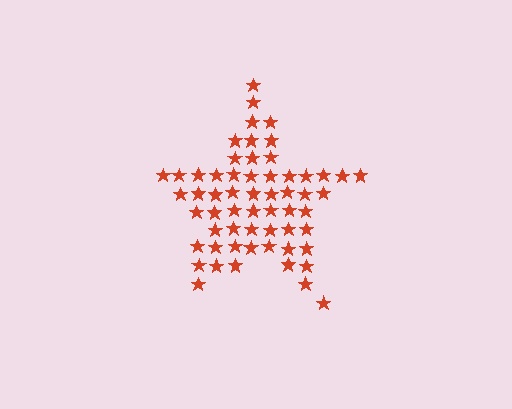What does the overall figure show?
The overall figure shows a star.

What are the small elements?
The small elements are stars.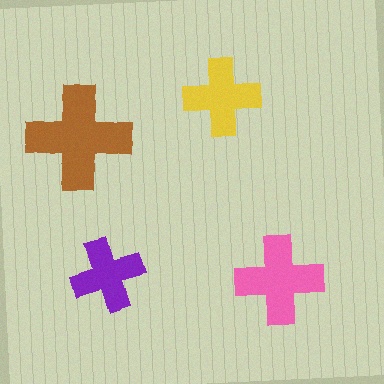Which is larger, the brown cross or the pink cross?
The brown one.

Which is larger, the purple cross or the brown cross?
The brown one.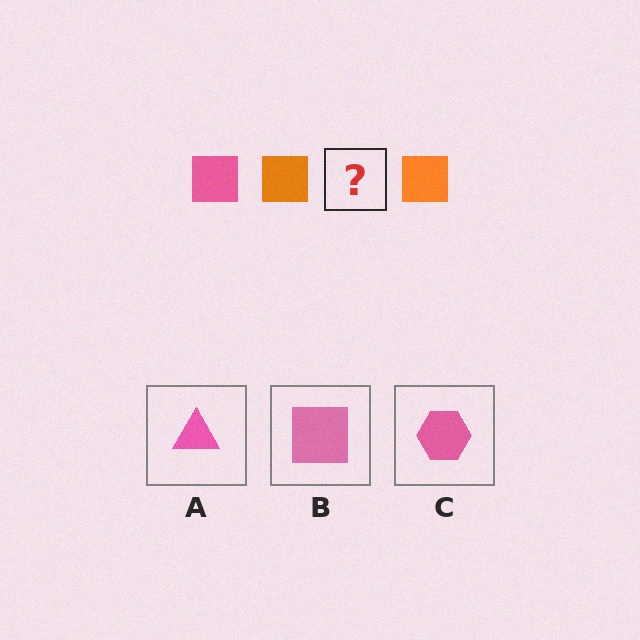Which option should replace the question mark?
Option B.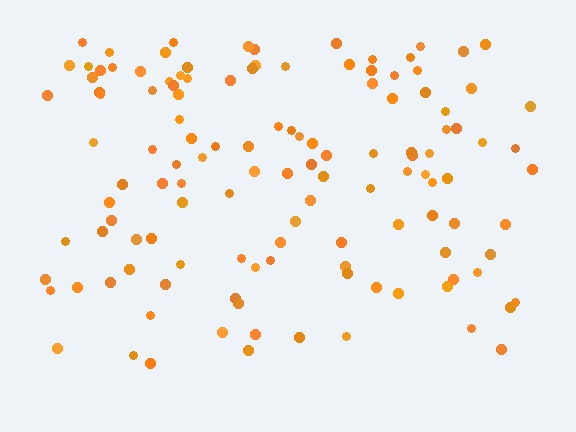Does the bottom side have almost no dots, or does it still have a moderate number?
Still a moderate number, just noticeably fewer than the top.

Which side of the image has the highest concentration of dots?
The top.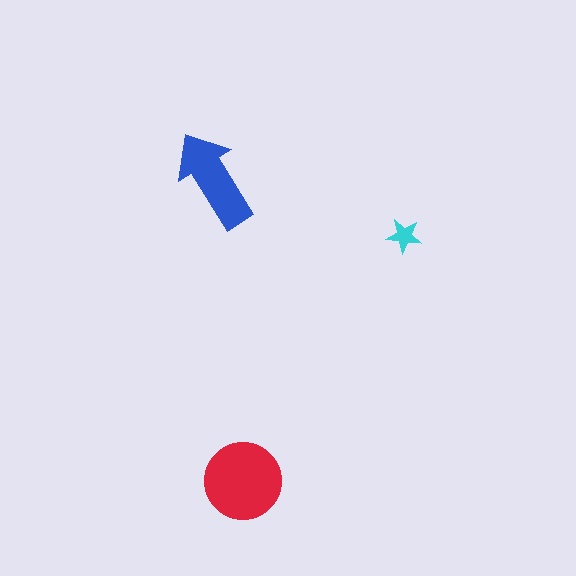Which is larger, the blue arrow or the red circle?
The red circle.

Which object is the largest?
The red circle.